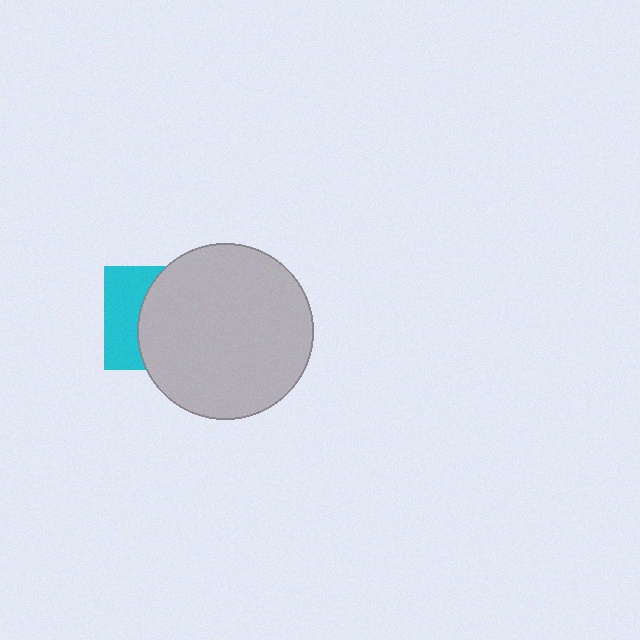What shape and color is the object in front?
The object in front is a light gray circle.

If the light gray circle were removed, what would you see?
You would see the complete cyan square.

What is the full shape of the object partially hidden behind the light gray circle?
The partially hidden object is a cyan square.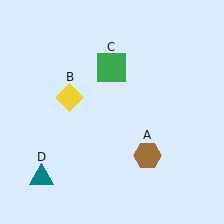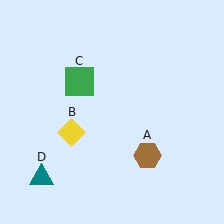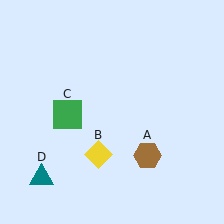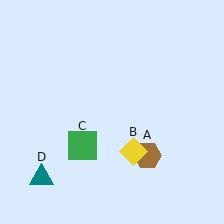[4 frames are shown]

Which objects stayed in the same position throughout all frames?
Brown hexagon (object A) and teal triangle (object D) remained stationary.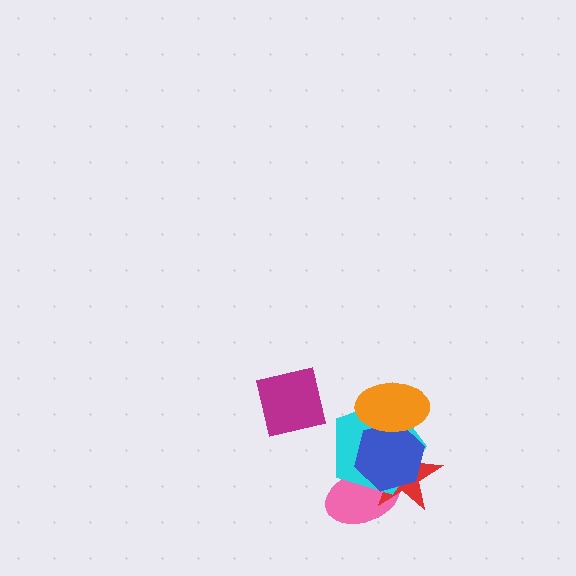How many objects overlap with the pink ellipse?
3 objects overlap with the pink ellipse.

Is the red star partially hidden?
Yes, it is partially covered by another shape.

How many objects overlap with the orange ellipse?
3 objects overlap with the orange ellipse.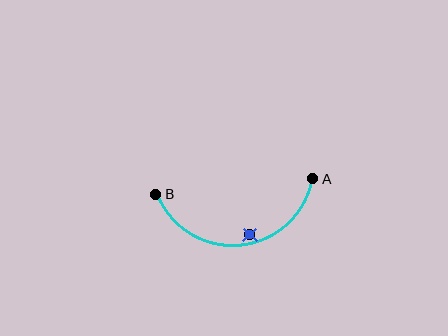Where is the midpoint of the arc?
The arc midpoint is the point on the curve farthest from the straight line joining A and B. It sits below that line.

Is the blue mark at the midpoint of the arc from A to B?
No — the blue mark does not lie on the arc at all. It sits slightly inside the curve.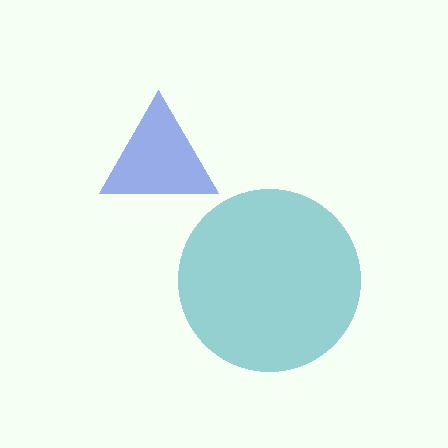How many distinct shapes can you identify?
There are 2 distinct shapes: a blue triangle, a teal circle.